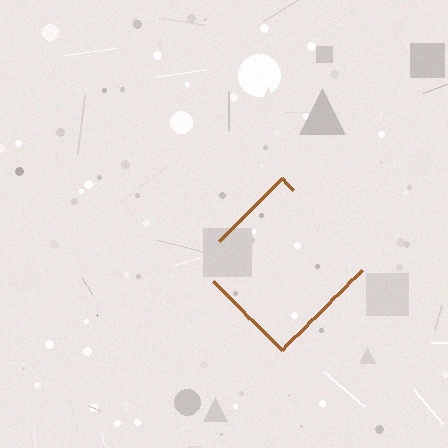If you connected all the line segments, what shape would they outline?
They would outline a diamond.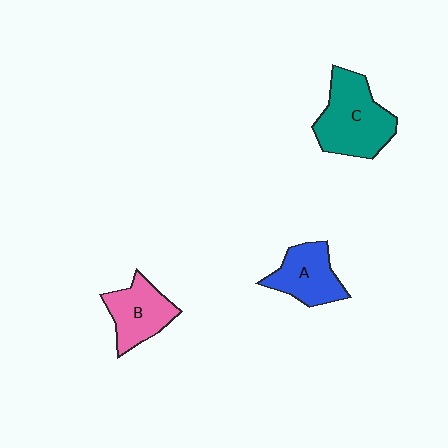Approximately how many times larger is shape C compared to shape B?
Approximately 1.5 times.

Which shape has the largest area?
Shape C (teal).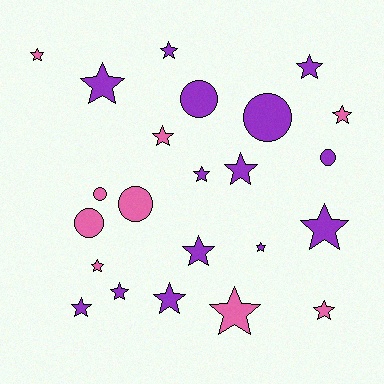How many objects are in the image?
There are 23 objects.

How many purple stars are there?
There are 11 purple stars.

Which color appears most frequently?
Purple, with 14 objects.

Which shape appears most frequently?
Star, with 17 objects.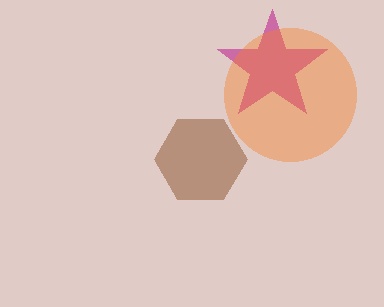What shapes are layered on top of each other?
The layered shapes are: a magenta star, an orange circle, a brown hexagon.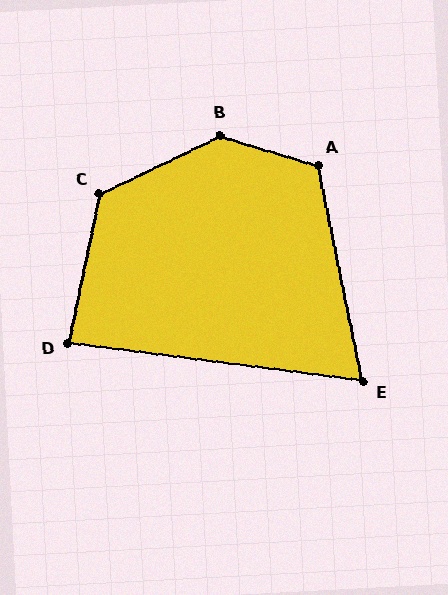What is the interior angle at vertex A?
Approximately 119 degrees (obtuse).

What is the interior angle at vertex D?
Approximately 86 degrees (approximately right).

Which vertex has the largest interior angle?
B, at approximately 137 degrees.